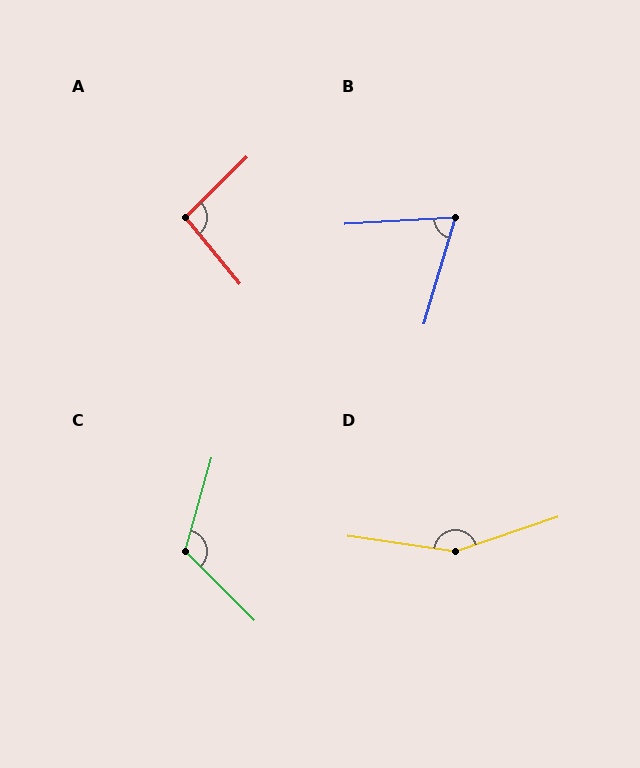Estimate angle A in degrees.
Approximately 95 degrees.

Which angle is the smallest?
B, at approximately 70 degrees.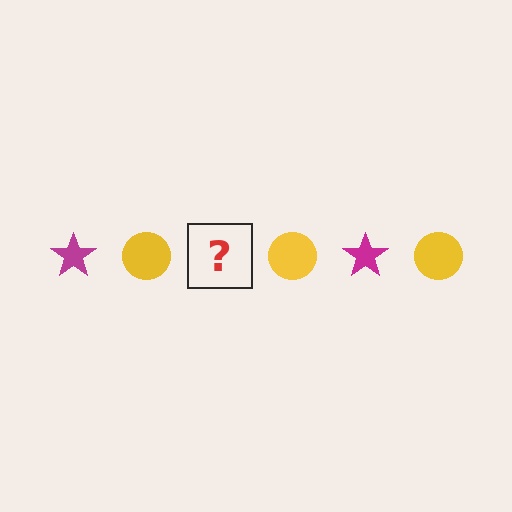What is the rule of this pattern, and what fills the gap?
The rule is that the pattern alternates between magenta star and yellow circle. The gap should be filled with a magenta star.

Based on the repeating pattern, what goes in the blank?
The blank should be a magenta star.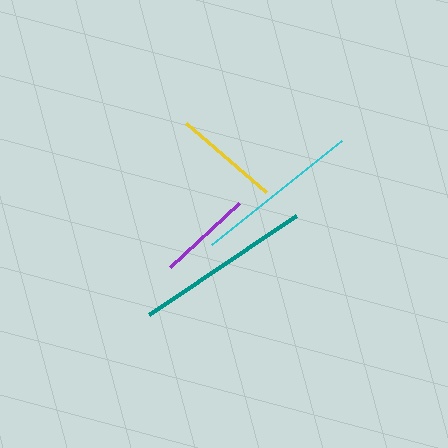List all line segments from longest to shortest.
From longest to shortest: teal, cyan, yellow, purple.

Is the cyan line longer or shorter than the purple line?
The cyan line is longer than the purple line.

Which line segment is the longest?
The teal line is the longest at approximately 177 pixels.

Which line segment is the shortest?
The purple line is the shortest at approximately 93 pixels.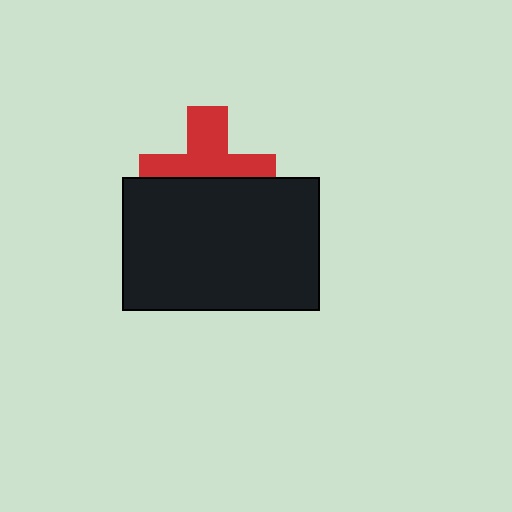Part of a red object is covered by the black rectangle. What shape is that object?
It is a cross.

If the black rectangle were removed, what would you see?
You would see the complete red cross.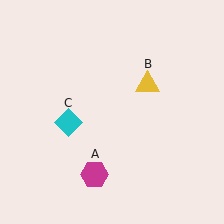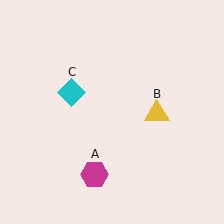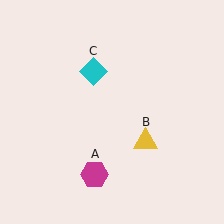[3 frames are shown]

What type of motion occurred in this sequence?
The yellow triangle (object B), cyan diamond (object C) rotated clockwise around the center of the scene.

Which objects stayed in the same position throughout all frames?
Magenta hexagon (object A) remained stationary.